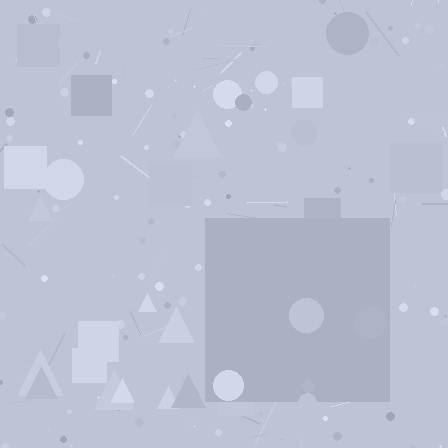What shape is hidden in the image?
A square is hidden in the image.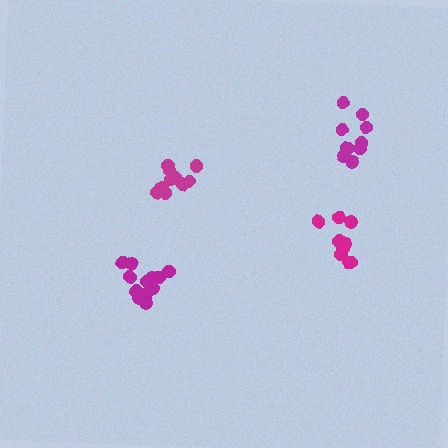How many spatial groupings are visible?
There are 4 spatial groupings.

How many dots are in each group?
Group 1: 10 dots, Group 2: 10 dots, Group 3: 9 dots, Group 4: 13 dots (42 total).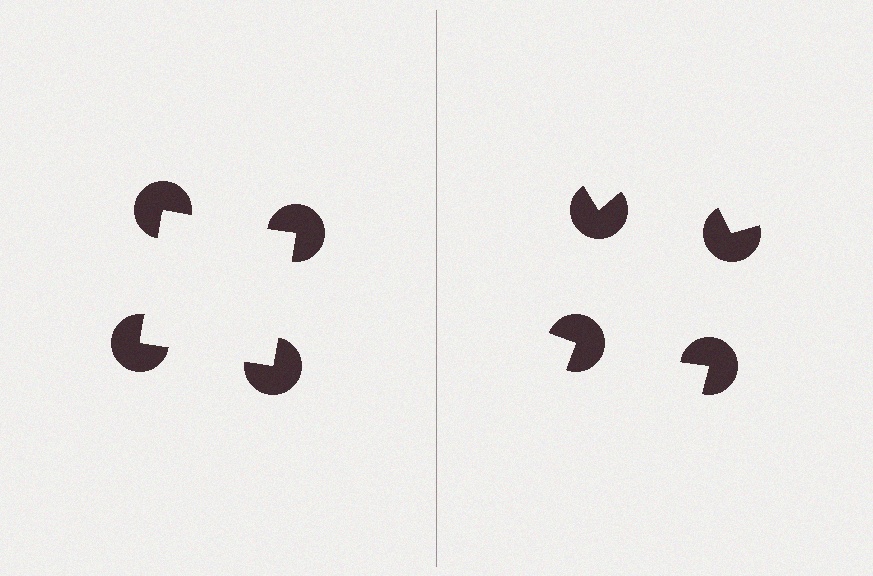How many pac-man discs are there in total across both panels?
8 — 4 on each side.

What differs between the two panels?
The pac-man discs are positioned identically on both sides; only the wedge orientations differ. On the left they align to a square; on the right they are misaligned.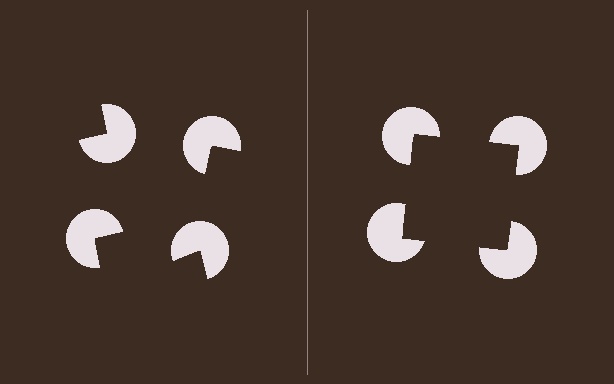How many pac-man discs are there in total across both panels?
8 — 4 on each side.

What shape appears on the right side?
An illusory square.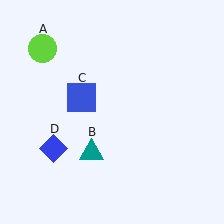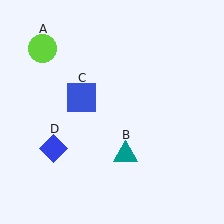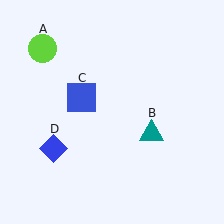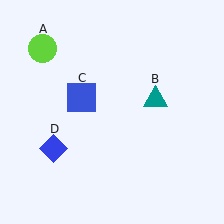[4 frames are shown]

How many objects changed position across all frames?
1 object changed position: teal triangle (object B).